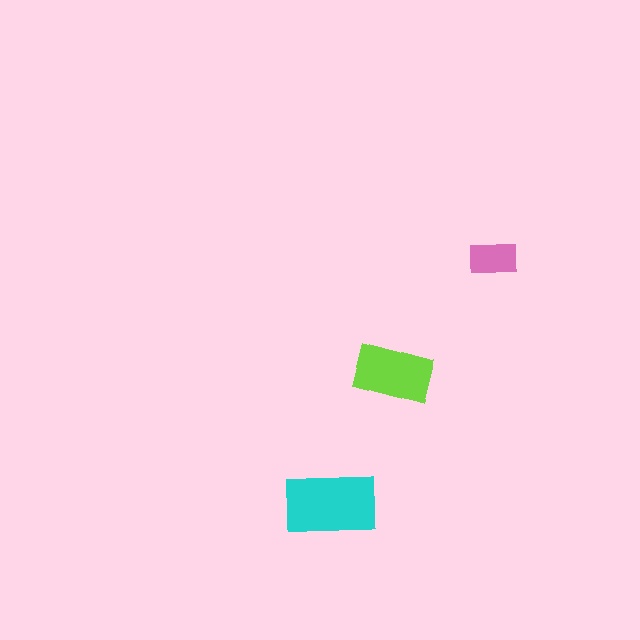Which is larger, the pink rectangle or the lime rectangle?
The lime one.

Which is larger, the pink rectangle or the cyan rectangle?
The cyan one.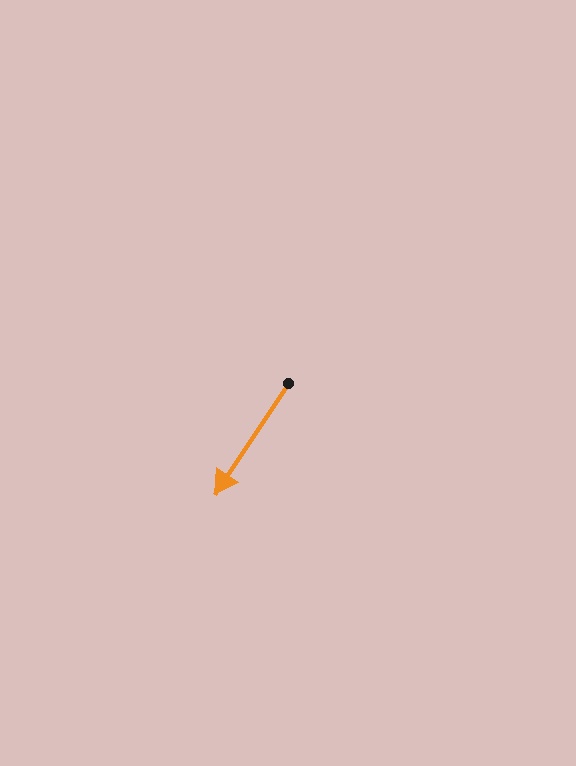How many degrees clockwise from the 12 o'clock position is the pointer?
Approximately 213 degrees.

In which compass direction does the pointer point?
Southwest.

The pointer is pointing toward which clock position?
Roughly 7 o'clock.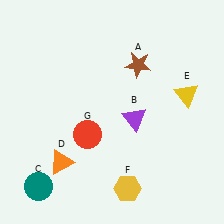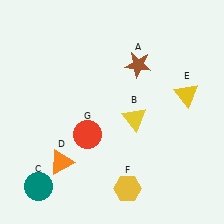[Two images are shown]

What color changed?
The triangle (B) changed from purple in Image 1 to yellow in Image 2.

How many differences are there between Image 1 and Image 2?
There is 1 difference between the two images.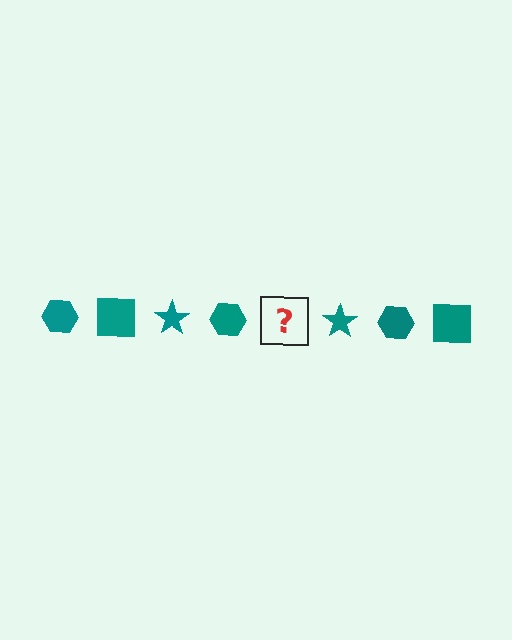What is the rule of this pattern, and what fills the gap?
The rule is that the pattern cycles through hexagon, square, star shapes in teal. The gap should be filled with a teal square.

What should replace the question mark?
The question mark should be replaced with a teal square.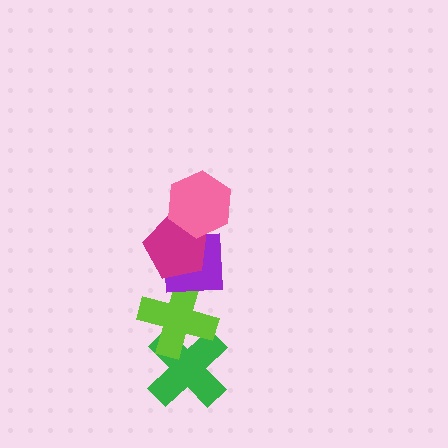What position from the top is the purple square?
The purple square is 3rd from the top.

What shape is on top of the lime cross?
The purple square is on top of the lime cross.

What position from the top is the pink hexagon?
The pink hexagon is 1st from the top.